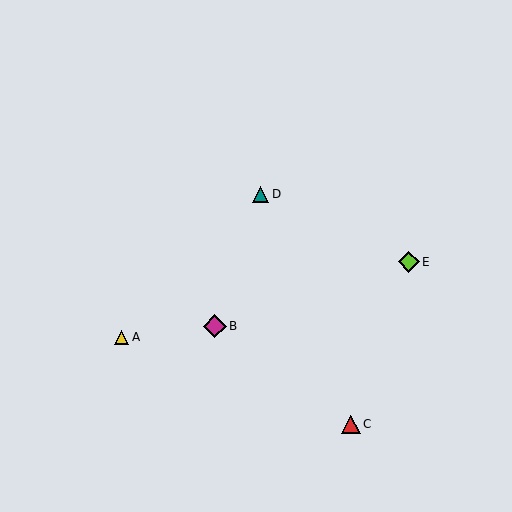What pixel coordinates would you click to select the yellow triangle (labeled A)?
Click at (121, 337) to select the yellow triangle A.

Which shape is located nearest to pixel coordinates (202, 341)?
The magenta diamond (labeled B) at (215, 326) is nearest to that location.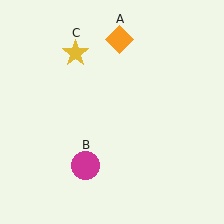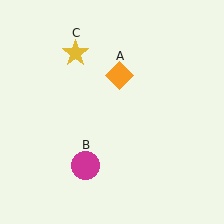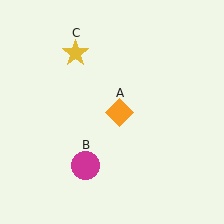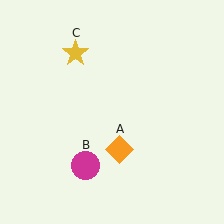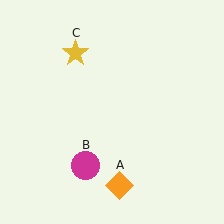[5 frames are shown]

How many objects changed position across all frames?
1 object changed position: orange diamond (object A).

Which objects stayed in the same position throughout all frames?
Magenta circle (object B) and yellow star (object C) remained stationary.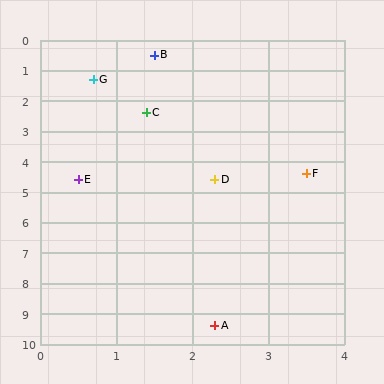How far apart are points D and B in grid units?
Points D and B are about 4.2 grid units apart.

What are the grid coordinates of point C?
Point C is at approximately (1.4, 2.4).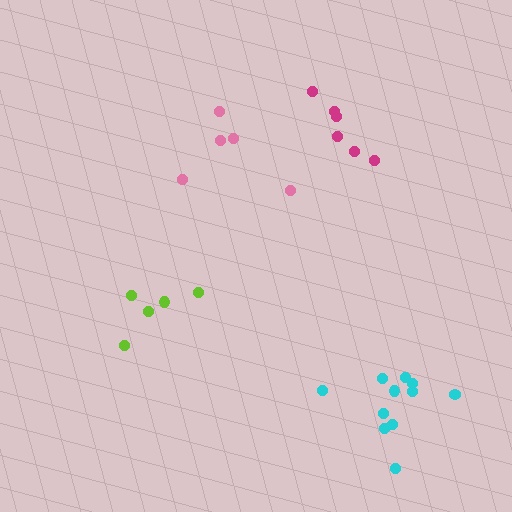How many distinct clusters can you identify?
There are 4 distinct clusters.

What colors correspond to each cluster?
The clusters are colored: lime, cyan, pink, magenta.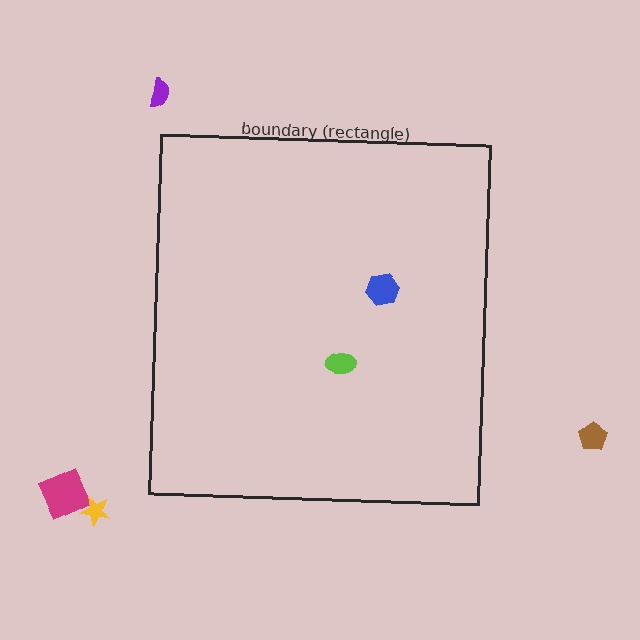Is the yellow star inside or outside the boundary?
Outside.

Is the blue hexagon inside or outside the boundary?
Inside.